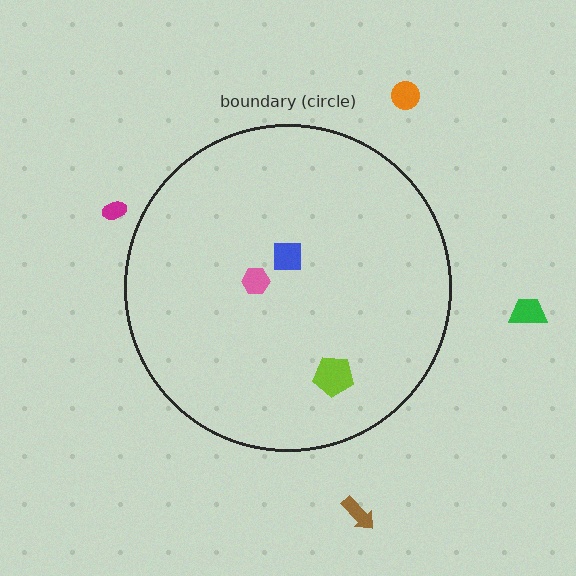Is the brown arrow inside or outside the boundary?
Outside.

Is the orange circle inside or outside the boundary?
Outside.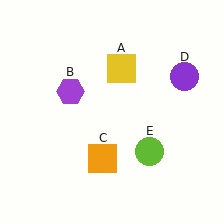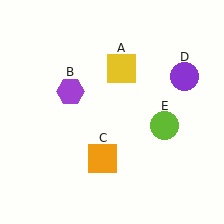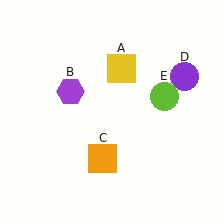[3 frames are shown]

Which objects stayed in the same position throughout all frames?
Yellow square (object A) and purple hexagon (object B) and orange square (object C) and purple circle (object D) remained stationary.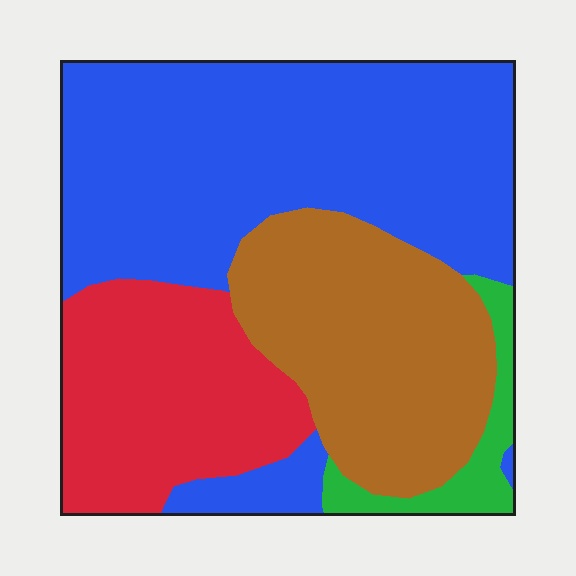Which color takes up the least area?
Green, at roughly 5%.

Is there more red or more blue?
Blue.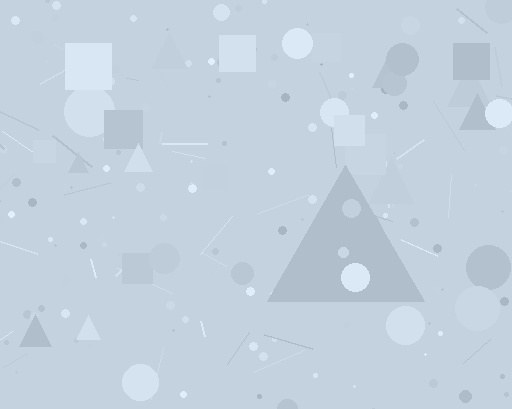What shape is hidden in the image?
A triangle is hidden in the image.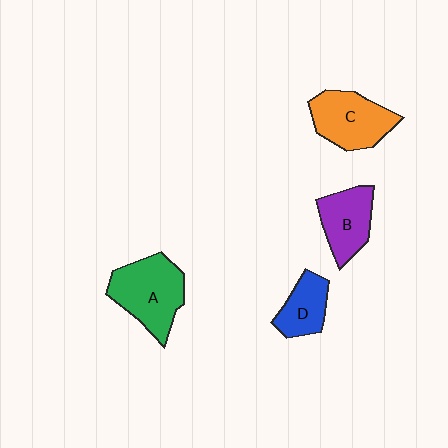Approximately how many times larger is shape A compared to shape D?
Approximately 1.8 times.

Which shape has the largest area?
Shape A (green).